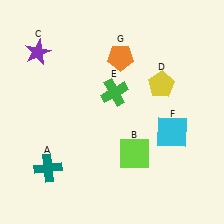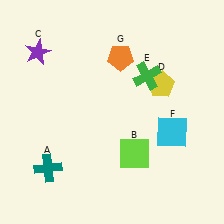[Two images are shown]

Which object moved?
The green cross (E) moved right.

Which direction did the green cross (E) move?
The green cross (E) moved right.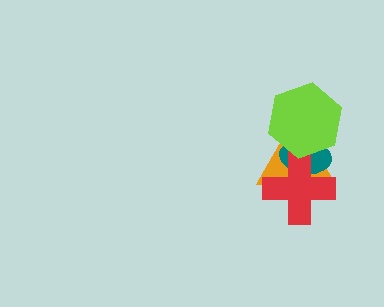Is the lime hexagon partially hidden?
No, no other shape covers it.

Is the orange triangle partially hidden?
Yes, it is partially covered by another shape.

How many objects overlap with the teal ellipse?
3 objects overlap with the teal ellipse.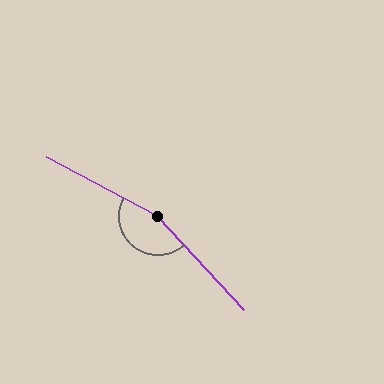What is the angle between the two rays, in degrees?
Approximately 160 degrees.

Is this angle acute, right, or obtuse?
It is obtuse.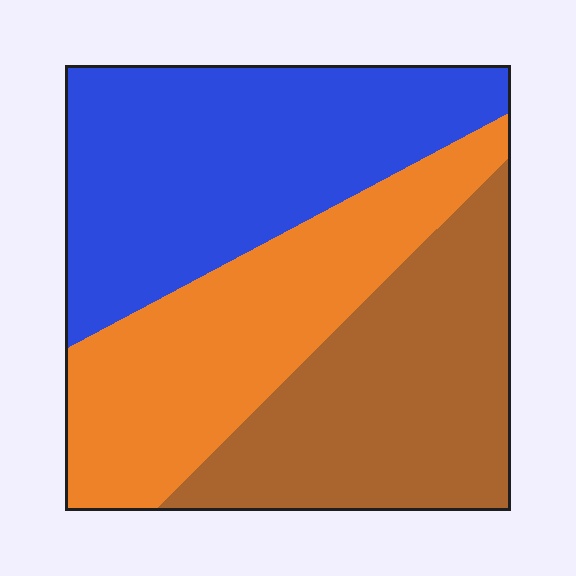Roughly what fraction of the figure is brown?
Brown covers 32% of the figure.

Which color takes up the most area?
Blue, at roughly 35%.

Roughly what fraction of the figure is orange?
Orange covers 31% of the figure.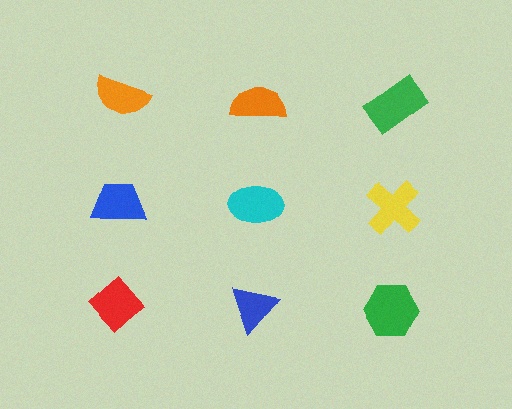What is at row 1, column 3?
A green rectangle.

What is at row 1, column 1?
An orange semicircle.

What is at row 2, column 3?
A yellow cross.